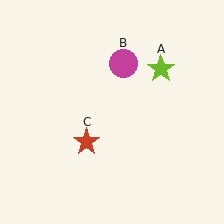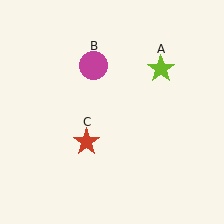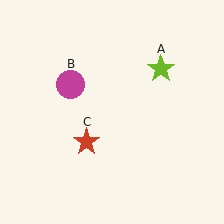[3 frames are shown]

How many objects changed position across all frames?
1 object changed position: magenta circle (object B).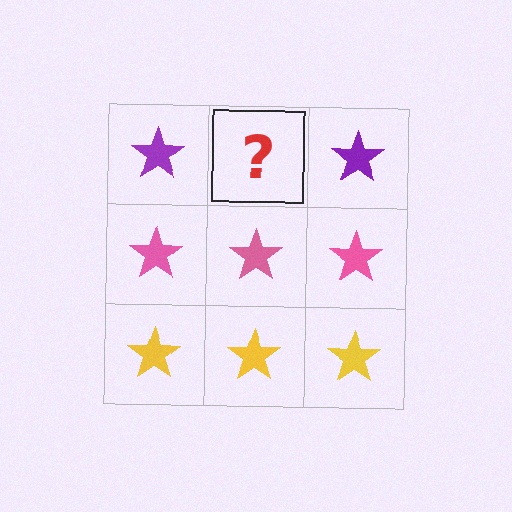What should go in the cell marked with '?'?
The missing cell should contain a purple star.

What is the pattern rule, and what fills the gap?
The rule is that each row has a consistent color. The gap should be filled with a purple star.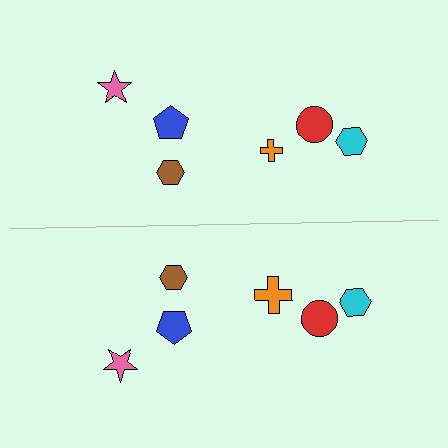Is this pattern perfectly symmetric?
No, the pattern is not perfectly symmetric. The orange cross on the bottom side has a different size than its mirror counterpart.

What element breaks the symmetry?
The orange cross on the bottom side has a different size than its mirror counterpart.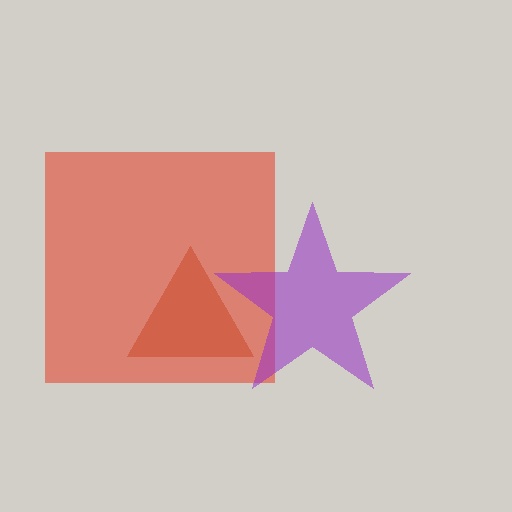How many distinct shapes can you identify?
There are 3 distinct shapes: a brown triangle, a red square, a purple star.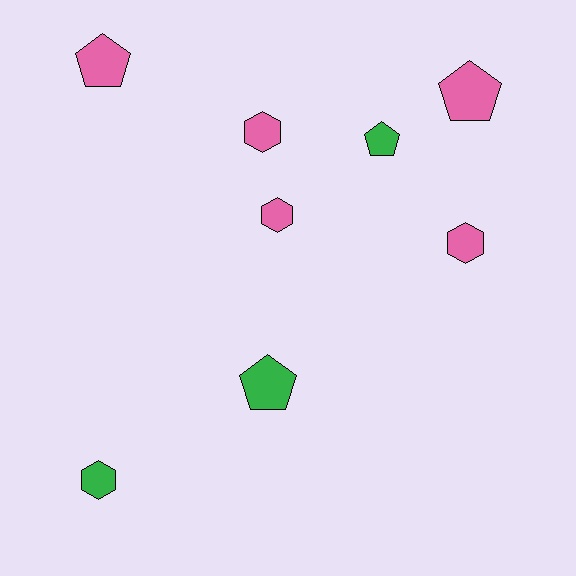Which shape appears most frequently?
Pentagon, with 4 objects.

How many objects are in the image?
There are 8 objects.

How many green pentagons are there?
There are 2 green pentagons.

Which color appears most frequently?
Pink, with 5 objects.